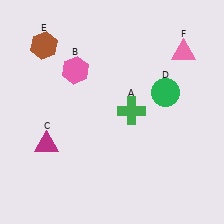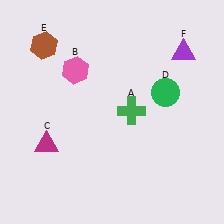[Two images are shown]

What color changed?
The triangle (F) changed from pink in Image 1 to purple in Image 2.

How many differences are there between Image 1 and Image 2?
There is 1 difference between the two images.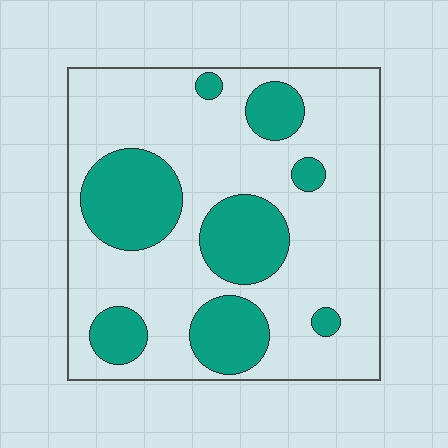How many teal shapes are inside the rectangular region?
8.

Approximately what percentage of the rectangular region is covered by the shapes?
Approximately 30%.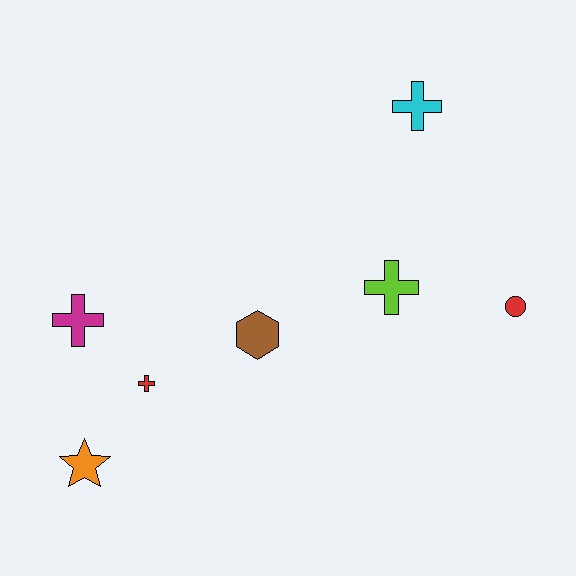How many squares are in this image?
There are no squares.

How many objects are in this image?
There are 7 objects.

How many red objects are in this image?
There are 2 red objects.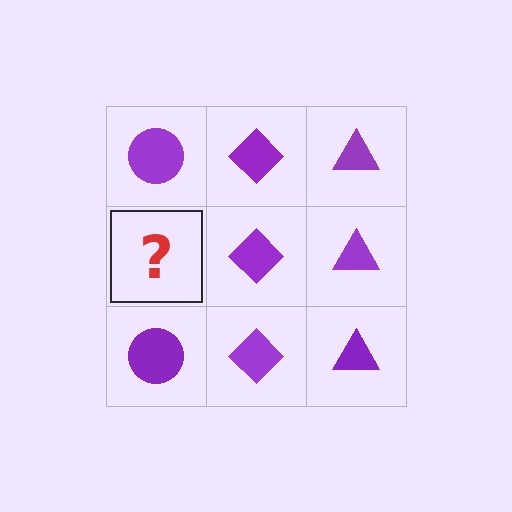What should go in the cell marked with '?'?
The missing cell should contain a purple circle.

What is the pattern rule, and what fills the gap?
The rule is that each column has a consistent shape. The gap should be filled with a purple circle.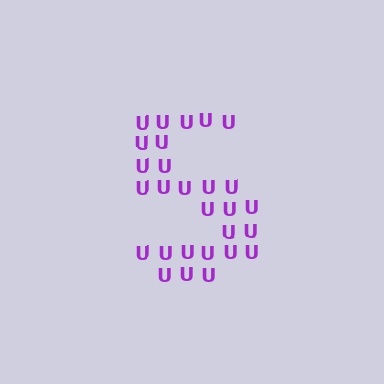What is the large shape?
The large shape is the letter S.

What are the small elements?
The small elements are letter U's.